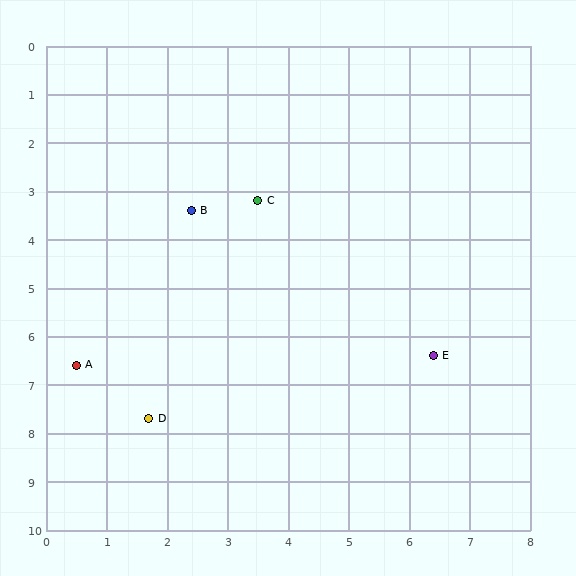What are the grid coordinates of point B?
Point B is at approximately (2.4, 3.4).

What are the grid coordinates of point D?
Point D is at approximately (1.7, 7.7).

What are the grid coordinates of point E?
Point E is at approximately (6.4, 6.4).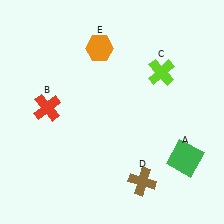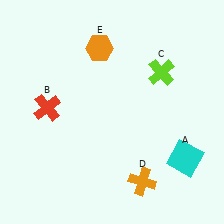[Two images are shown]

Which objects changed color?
A changed from green to cyan. D changed from brown to orange.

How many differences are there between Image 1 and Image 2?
There are 2 differences between the two images.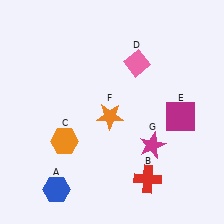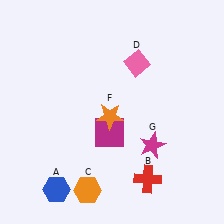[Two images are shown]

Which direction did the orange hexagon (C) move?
The orange hexagon (C) moved down.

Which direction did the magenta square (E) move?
The magenta square (E) moved left.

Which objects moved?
The objects that moved are: the orange hexagon (C), the magenta square (E).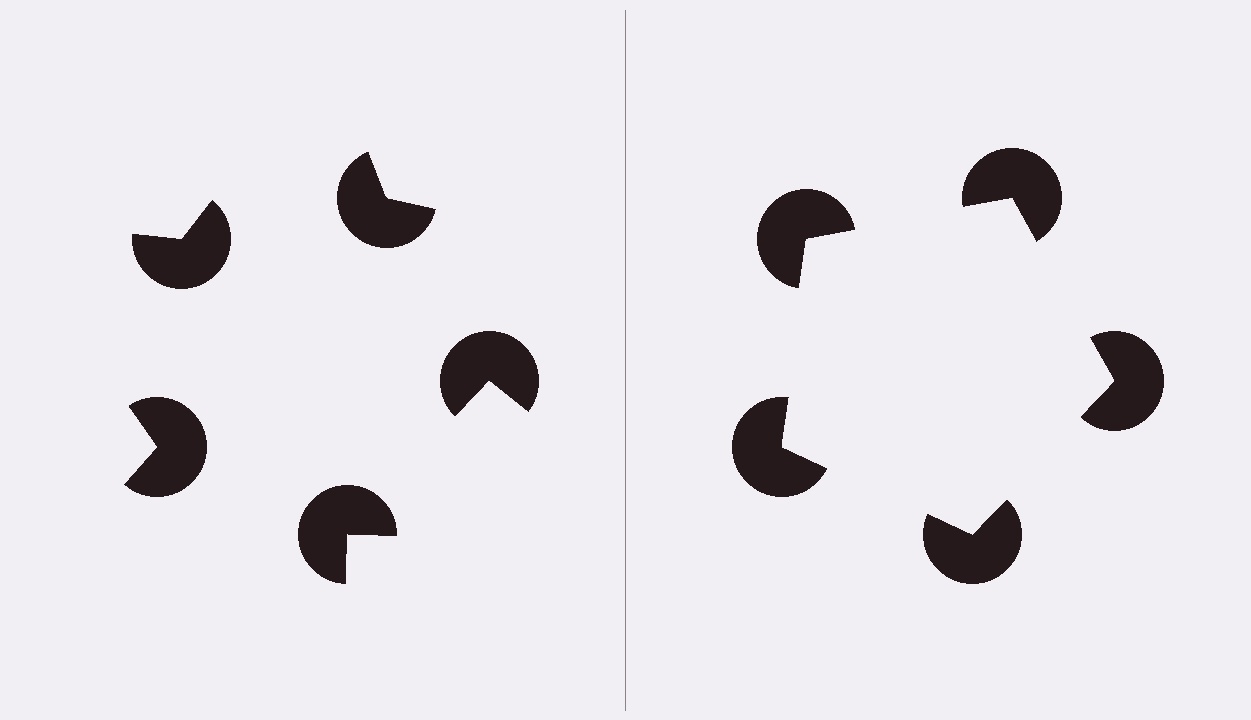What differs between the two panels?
The pac-man discs are positioned identically on both sides; only the wedge orientations differ. On the right they align to a pentagon; on the left they are misaligned.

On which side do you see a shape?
An illusory pentagon appears on the right side. On the left side the wedge cuts are rotated, so no coherent shape forms.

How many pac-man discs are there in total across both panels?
10 — 5 on each side.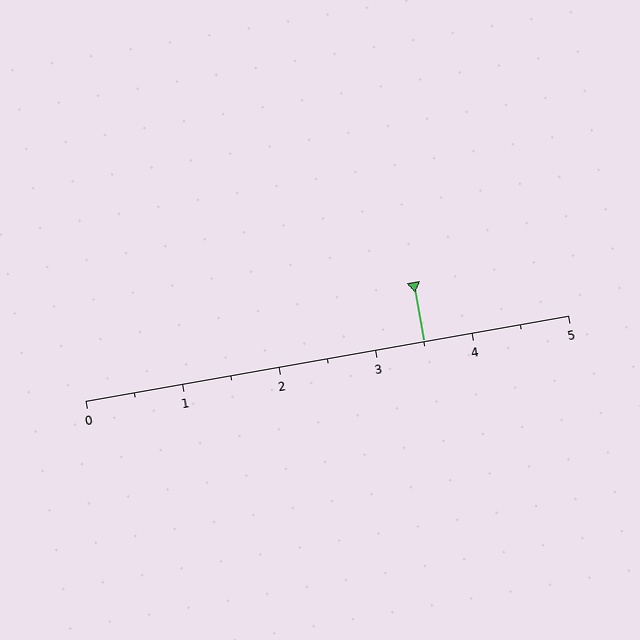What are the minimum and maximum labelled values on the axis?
The axis runs from 0 to 5.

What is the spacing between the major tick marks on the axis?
The major ticks are spaced 1 apart.